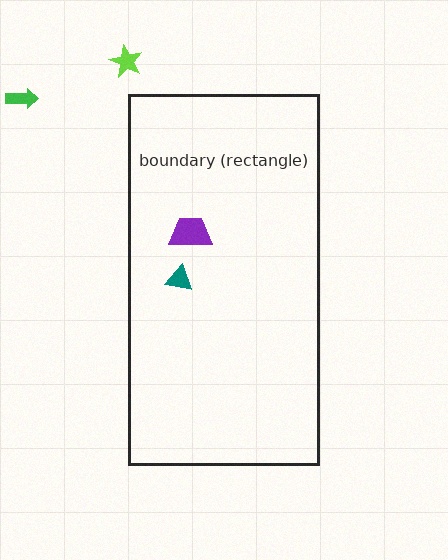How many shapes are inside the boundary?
2 inside, 2 outside.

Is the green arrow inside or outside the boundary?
Outside.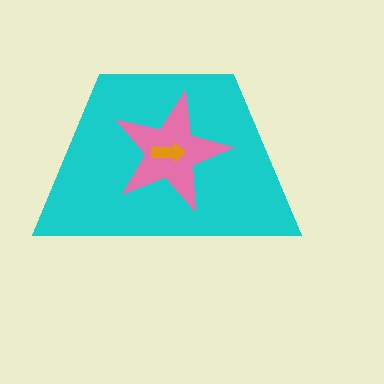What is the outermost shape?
The cyan trapezoid.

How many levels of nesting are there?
3.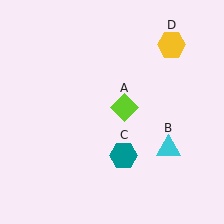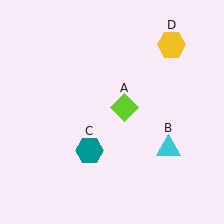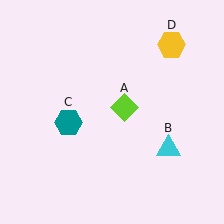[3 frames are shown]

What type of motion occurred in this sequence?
The teal hexagon (object C) rotated clockwise around the center of the scene.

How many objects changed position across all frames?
1 object changed position: teal hexagon (object C).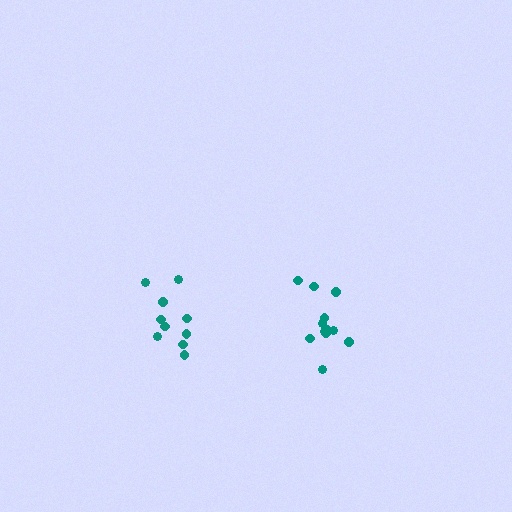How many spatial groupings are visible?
There are 2 spatial groupings.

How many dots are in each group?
Group 1: 12 dots, Group 2: 10 dots (22 total).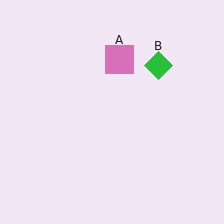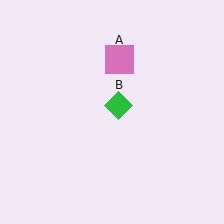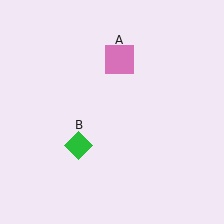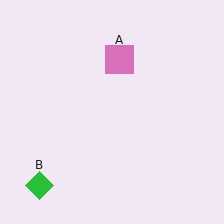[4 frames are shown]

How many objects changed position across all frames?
1 object changed position: green diamond (object B).